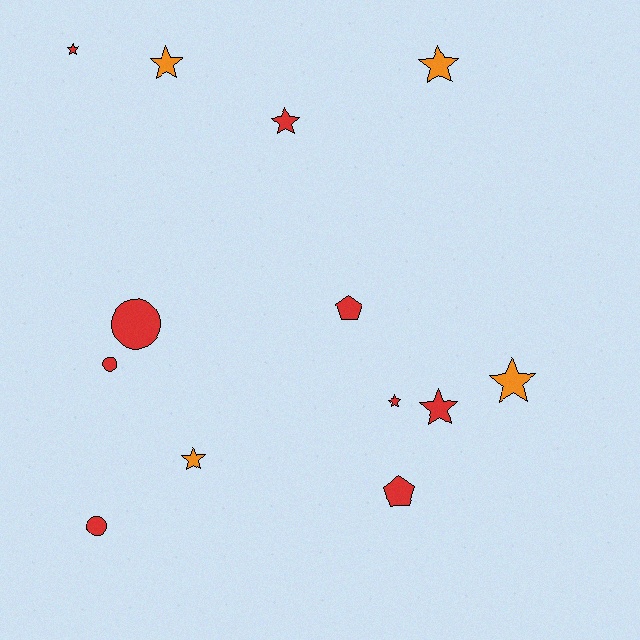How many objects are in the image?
There are 13 objects.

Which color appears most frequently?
Red, with 9 objects.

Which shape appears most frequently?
Star, with 8 objects.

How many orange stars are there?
There are 4 orange stars.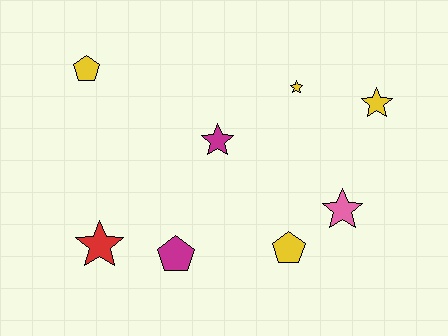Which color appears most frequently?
Yellow, with 4 objects.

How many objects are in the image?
There are 8 objects.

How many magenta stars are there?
There is 1 magenta star.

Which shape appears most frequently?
Star, with 5 objects.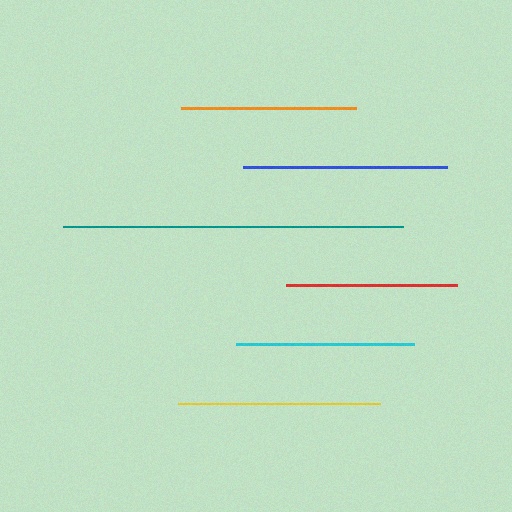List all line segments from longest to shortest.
From longest to shortest: teal, blue, yellow, cyan, orange, red.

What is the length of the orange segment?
The orange segment is approximately 174 pixels long.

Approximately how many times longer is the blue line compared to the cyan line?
The blue line is approximately 1.2 times the length of the cyan line.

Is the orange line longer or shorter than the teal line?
The teal line is longer than the orange line.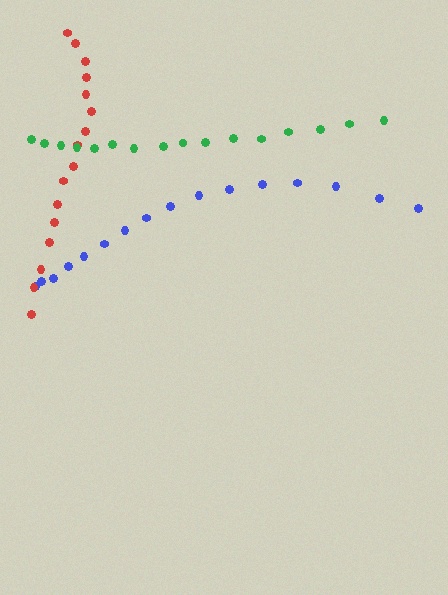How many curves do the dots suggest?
There are 3 distinct paths.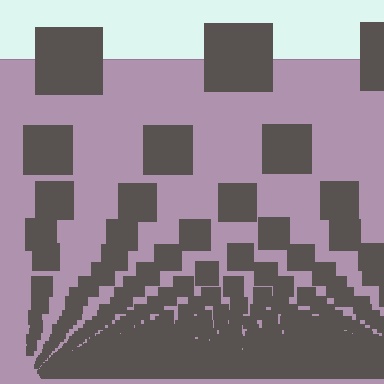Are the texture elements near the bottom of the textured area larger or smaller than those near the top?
Smaller. The gradient is inverted — elements near the bottom are smaller and denser.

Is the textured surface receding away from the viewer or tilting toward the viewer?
The surface appears to tilt toward the viewer. Texture elements get larger and sparser toward the top.